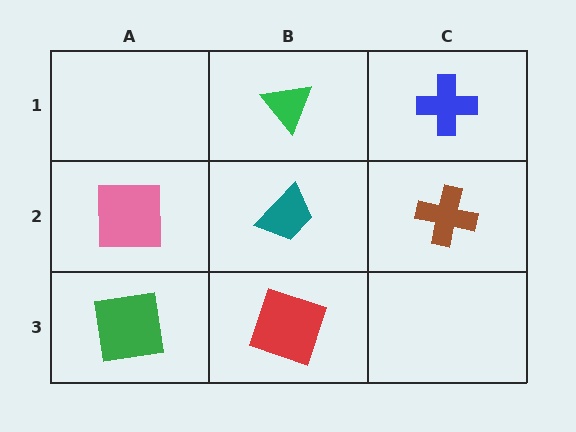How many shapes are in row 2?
3 shapes.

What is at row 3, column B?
A red square.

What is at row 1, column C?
A blue cross.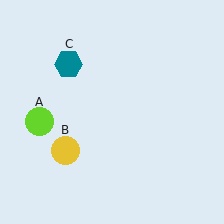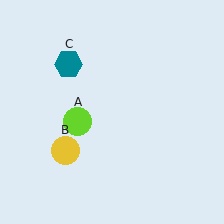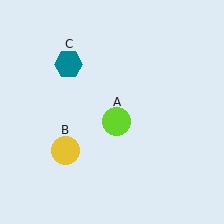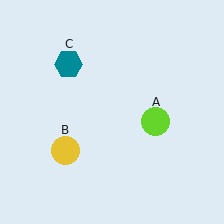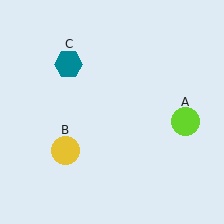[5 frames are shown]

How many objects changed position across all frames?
1 object changed position: lime circle (object A).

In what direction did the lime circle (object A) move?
The lime circle (object A) moved right.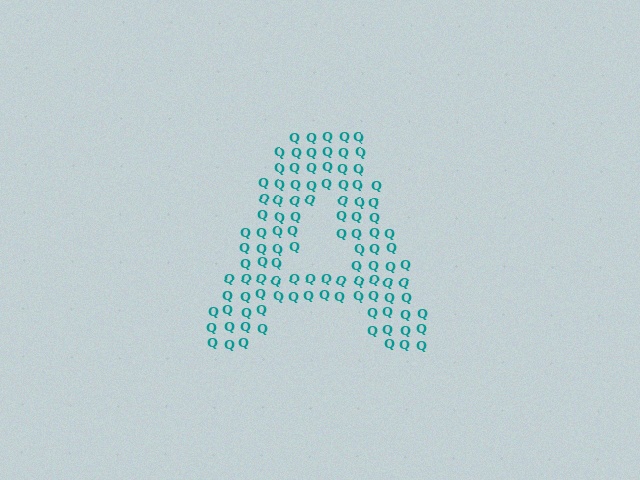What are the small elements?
The small elements are letter Q's.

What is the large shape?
The large shape is the letter A.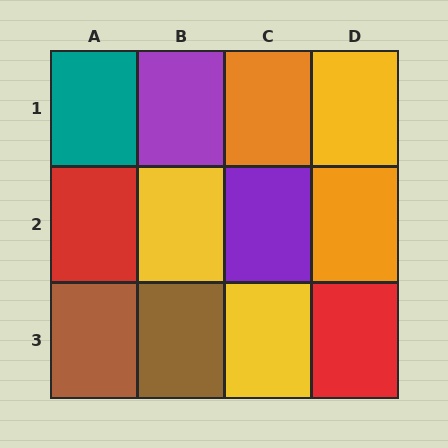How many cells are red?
2 cells are red.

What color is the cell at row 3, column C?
Yellow.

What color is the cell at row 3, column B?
Brown.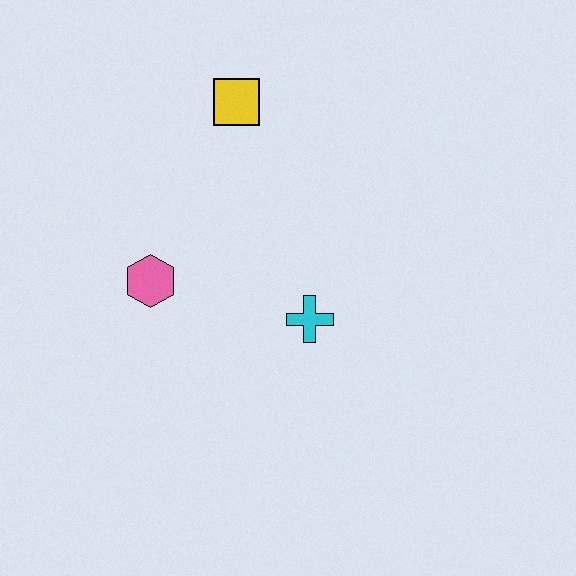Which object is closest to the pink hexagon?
The cyan cross is closest to the pink hexagon.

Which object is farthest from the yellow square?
The cyan cross is farthest from the yellow square.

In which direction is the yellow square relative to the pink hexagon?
The yellow square is above the pink hexagon.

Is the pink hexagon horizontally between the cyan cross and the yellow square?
No